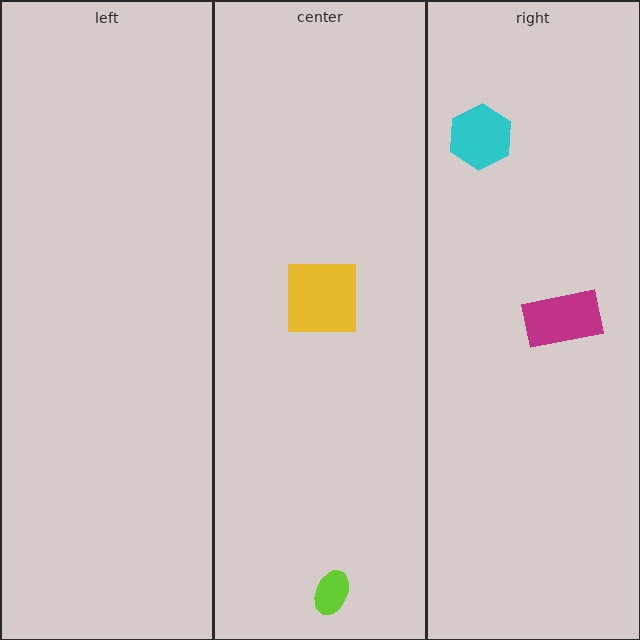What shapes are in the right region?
The cyan hexagon, the magenta rectangle.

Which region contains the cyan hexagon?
The right region.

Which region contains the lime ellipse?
The center region.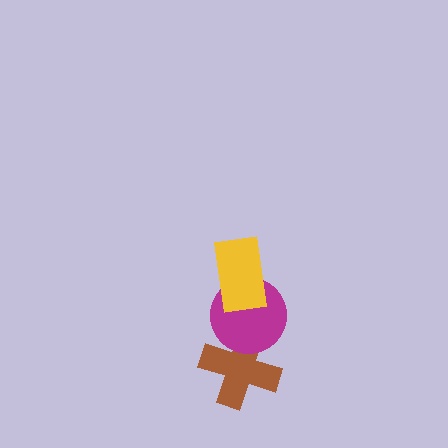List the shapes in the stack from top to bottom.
From top to bottom: the yellow rectangle, the magenta circle, the brown cross.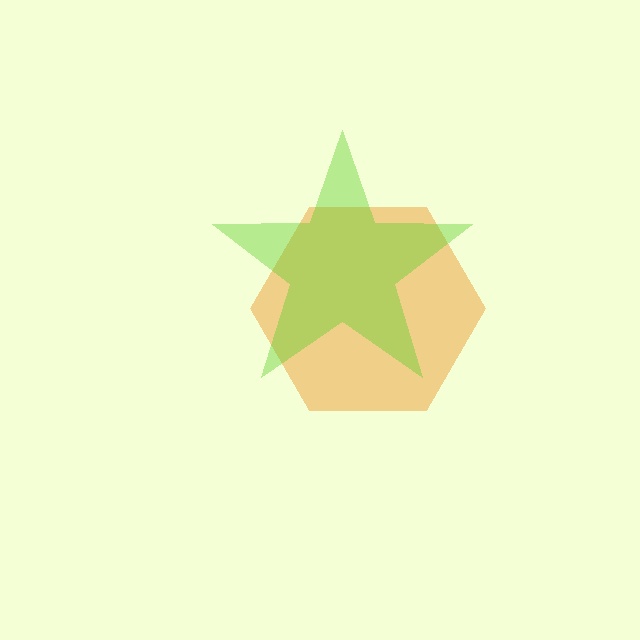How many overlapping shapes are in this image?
There are 2 overlapping shapes in the image.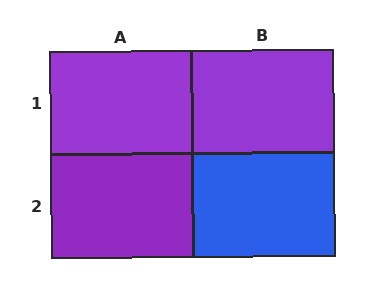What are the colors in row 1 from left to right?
Purple, purple.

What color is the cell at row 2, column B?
Blue.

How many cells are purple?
3 cells are purple.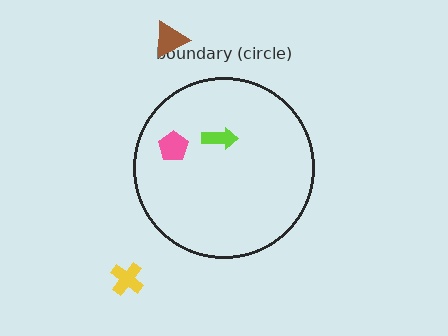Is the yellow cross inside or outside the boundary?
Outside.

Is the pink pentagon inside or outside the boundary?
Inside.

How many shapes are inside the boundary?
2 inside, 2 outside.